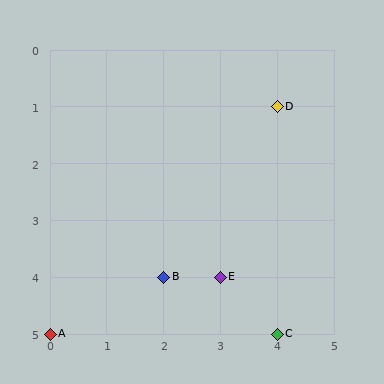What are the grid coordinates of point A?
Point A is at grid coordinates (0, 5).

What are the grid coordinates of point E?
Point E is at grid coordinates (3, 4).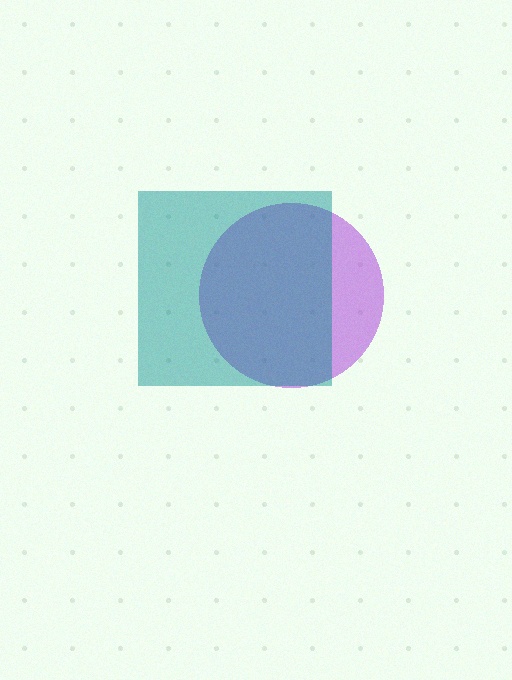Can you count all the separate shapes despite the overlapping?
Yes, there are 2 separate shapes.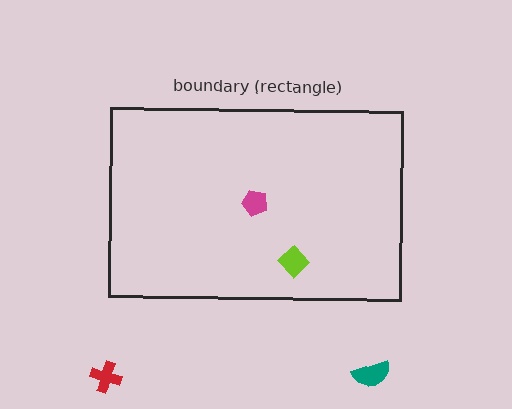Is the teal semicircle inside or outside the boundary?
Outside.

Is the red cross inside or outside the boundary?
Outside.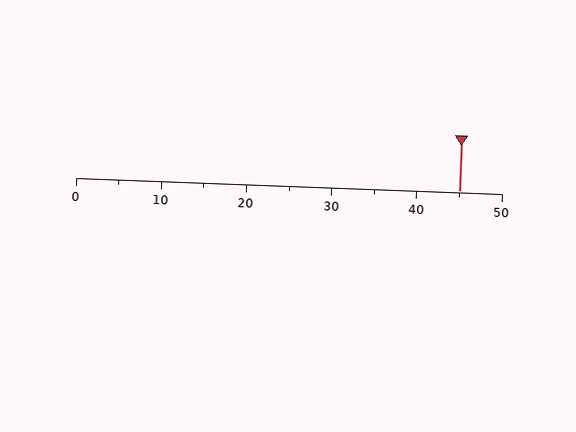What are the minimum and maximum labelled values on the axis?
The axis runs from 0 to 50.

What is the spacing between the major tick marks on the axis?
The major ticks are spaced 10 apart.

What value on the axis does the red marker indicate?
The marker indicates approximately 45.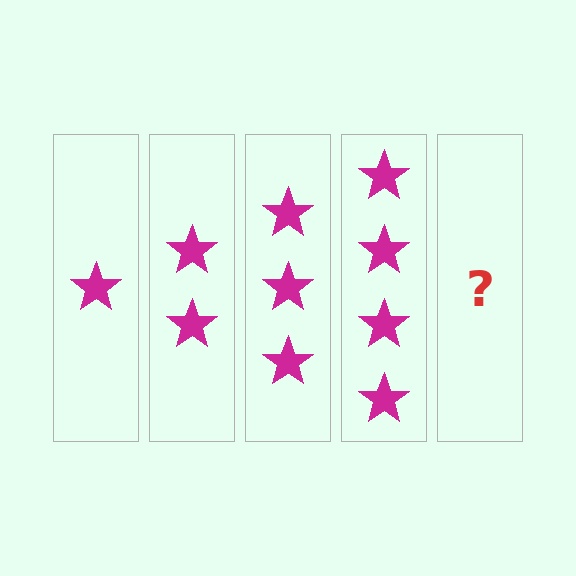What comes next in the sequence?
The next element should be 5 stars.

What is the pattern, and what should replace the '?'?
The pattern is that each step adds one more star. The '?' should be 5 stars.